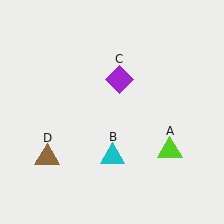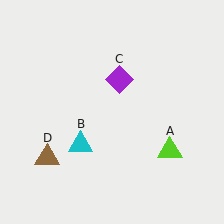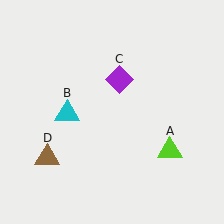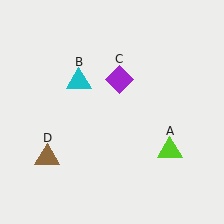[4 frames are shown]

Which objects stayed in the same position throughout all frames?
Lime triangle (object A) and purple diamond (object C) and brown triangle (object D) remained stationary.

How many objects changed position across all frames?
1 object changed position: cyan triangle (object B).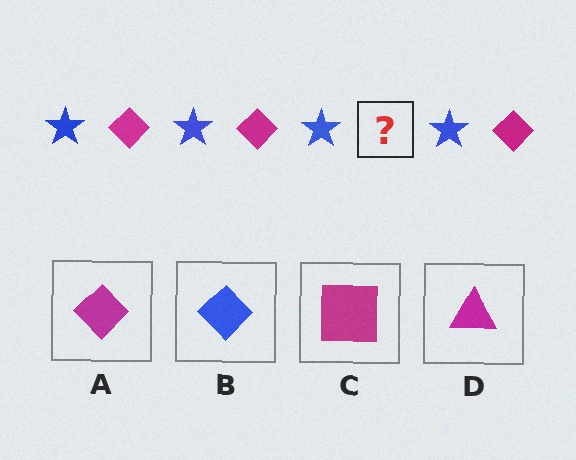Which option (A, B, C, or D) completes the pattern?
A.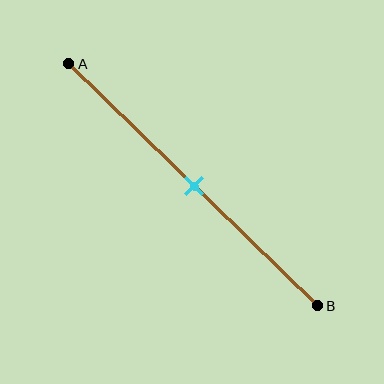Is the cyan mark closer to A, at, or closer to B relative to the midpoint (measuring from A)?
The cyan mark is approximately at the midpoint of segment AB.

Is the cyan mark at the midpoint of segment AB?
Yes, the mark is approximately at the midpoint.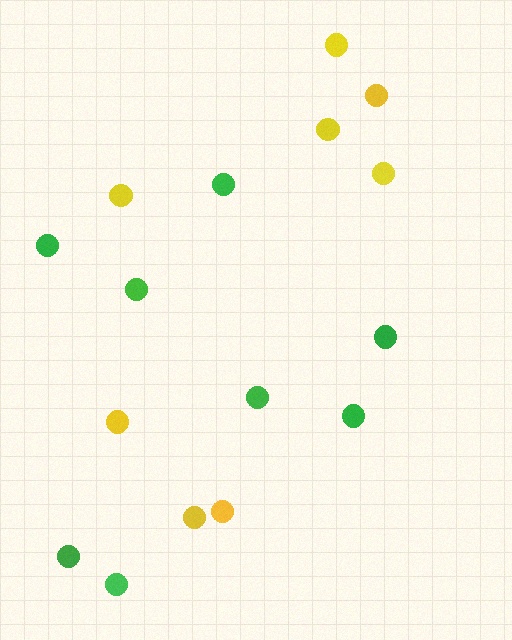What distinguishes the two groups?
There are 2 groups: one group of green circles (8) and one group of yellow circles (8).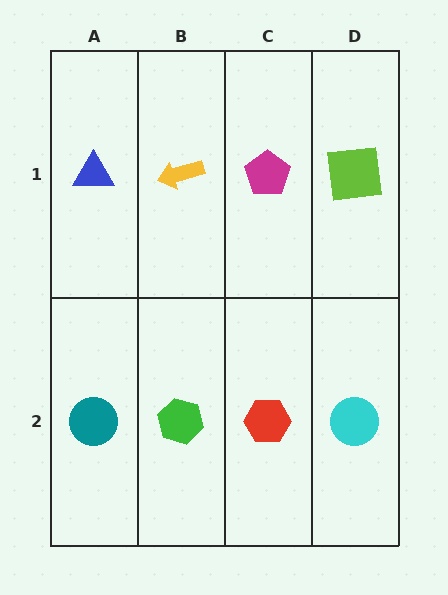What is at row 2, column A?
A teal circle.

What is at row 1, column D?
A lime square.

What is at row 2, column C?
A red hexagon.